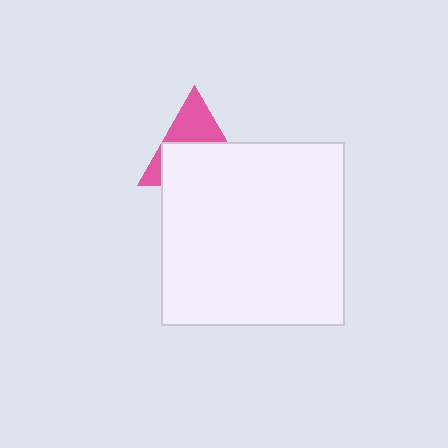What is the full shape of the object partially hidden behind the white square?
The partially hidden object is a pink triangle.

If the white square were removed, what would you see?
You would see the complete pink triangle.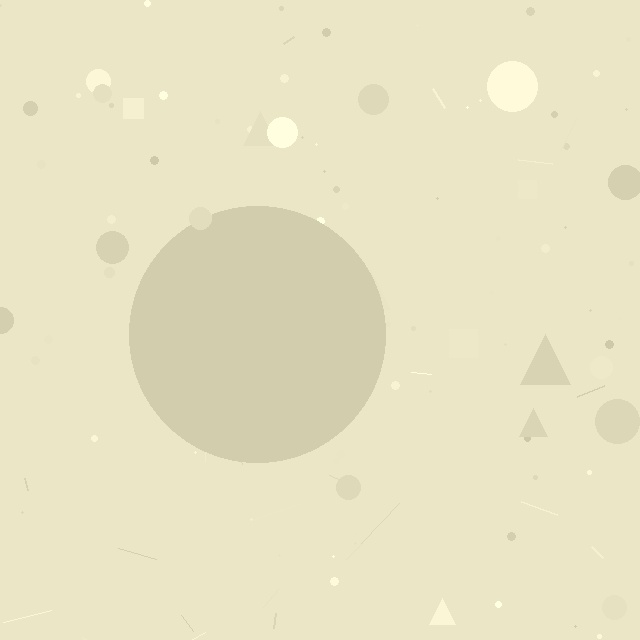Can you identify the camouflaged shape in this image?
The camouflaged shape is a circle.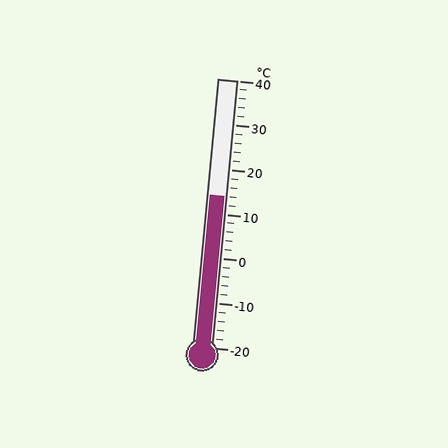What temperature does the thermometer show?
The thermometer shows approximately 14°C.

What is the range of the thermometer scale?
The thermometer scale ranges from -20°C to 40°C.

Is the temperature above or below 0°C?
The temperature is above 0°C.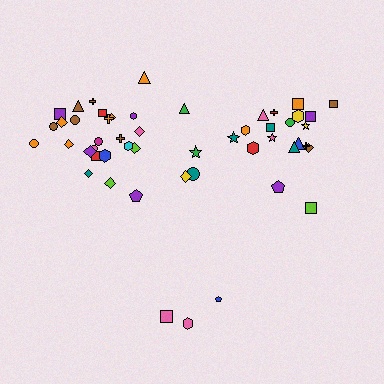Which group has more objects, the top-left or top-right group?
The top-left group.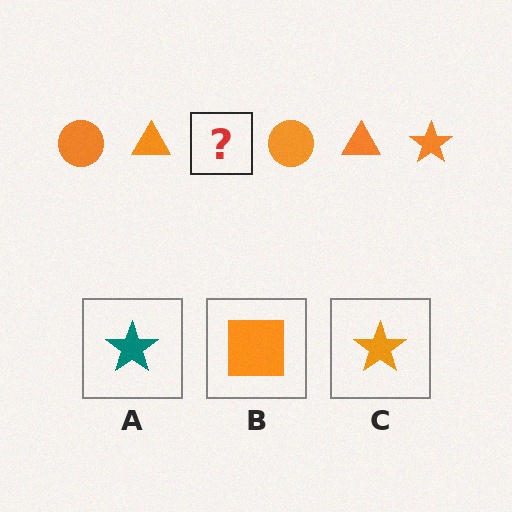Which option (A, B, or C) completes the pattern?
C.